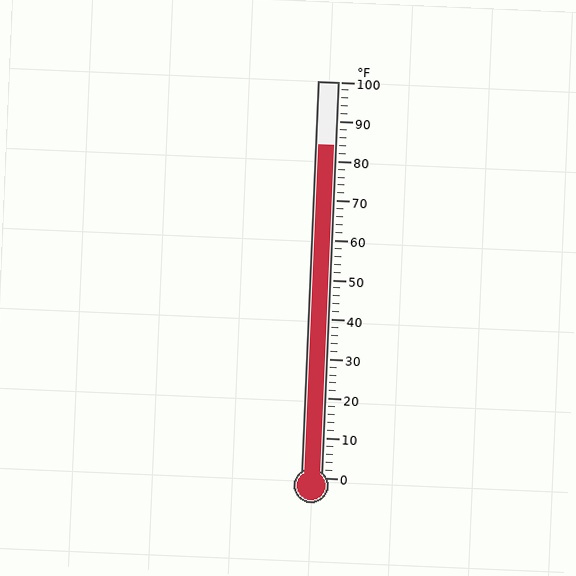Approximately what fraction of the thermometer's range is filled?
The thermometer is filled to approximately 85% of its range.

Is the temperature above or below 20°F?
The temperature is above 20°F.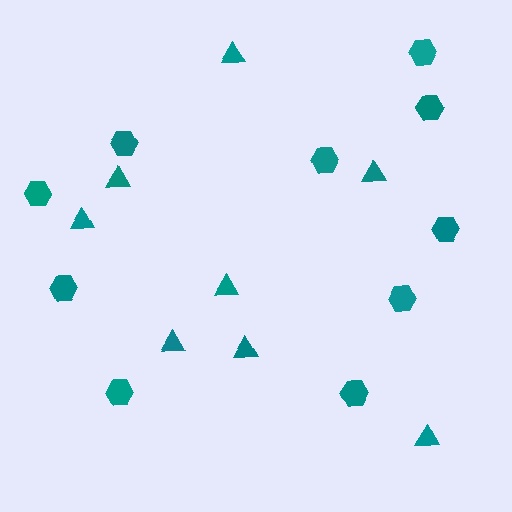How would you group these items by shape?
There are 2 groups: one group of triangles (8) and one group of hexagons (10).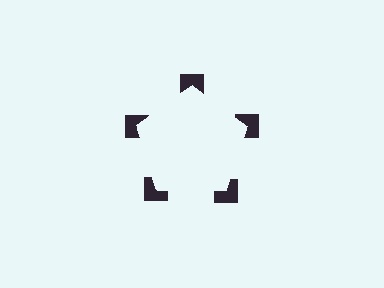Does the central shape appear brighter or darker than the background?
It typically appears slightly brighter than the background, even though no actual brightness change is drawn.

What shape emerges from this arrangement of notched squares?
An illusory pentagon — its edges are inferred from the aligned wedge cuts in the notched squares, not physically drawn.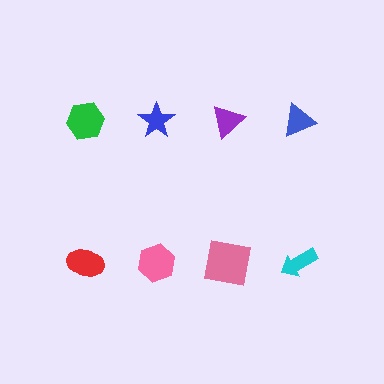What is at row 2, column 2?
A pink hexagon.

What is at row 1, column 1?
A green hexagon.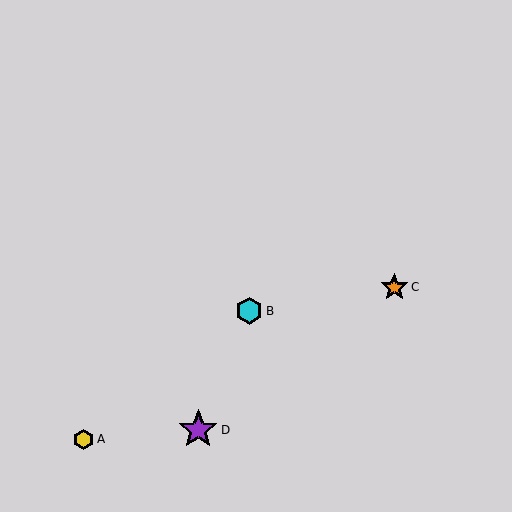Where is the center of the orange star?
The center of the orange star is at (394, 287).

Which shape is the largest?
The purple star (labeled D) is the largest.